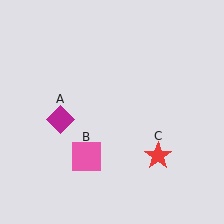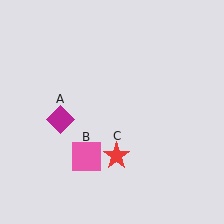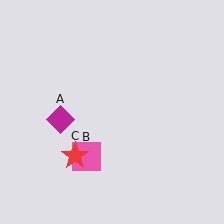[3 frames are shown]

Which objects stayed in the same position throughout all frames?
Magenta diamond (object A) and pink square (object B) remained stationary.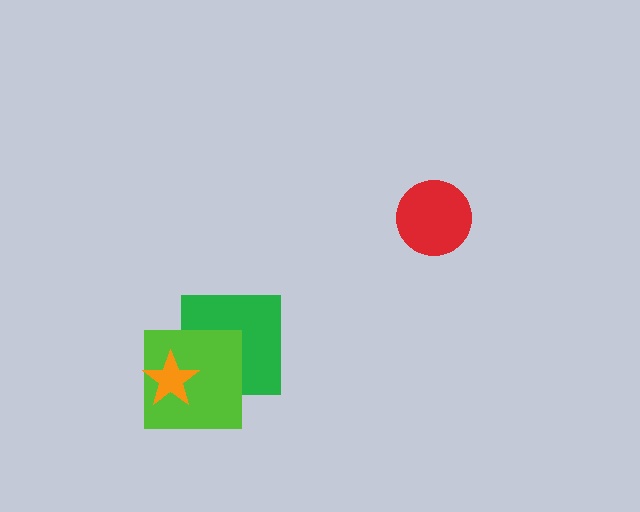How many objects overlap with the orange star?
2 objects overlap with the orange star.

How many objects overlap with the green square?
2 objects overlap with the green square.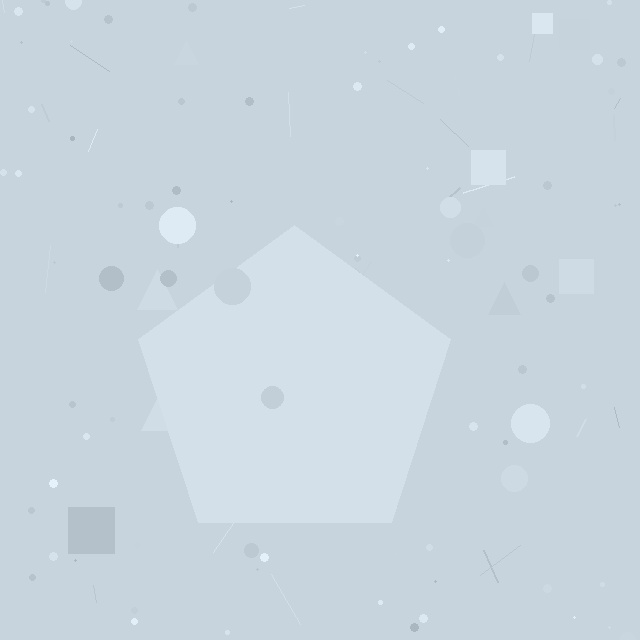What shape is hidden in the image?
A pentagon is hidden in the image.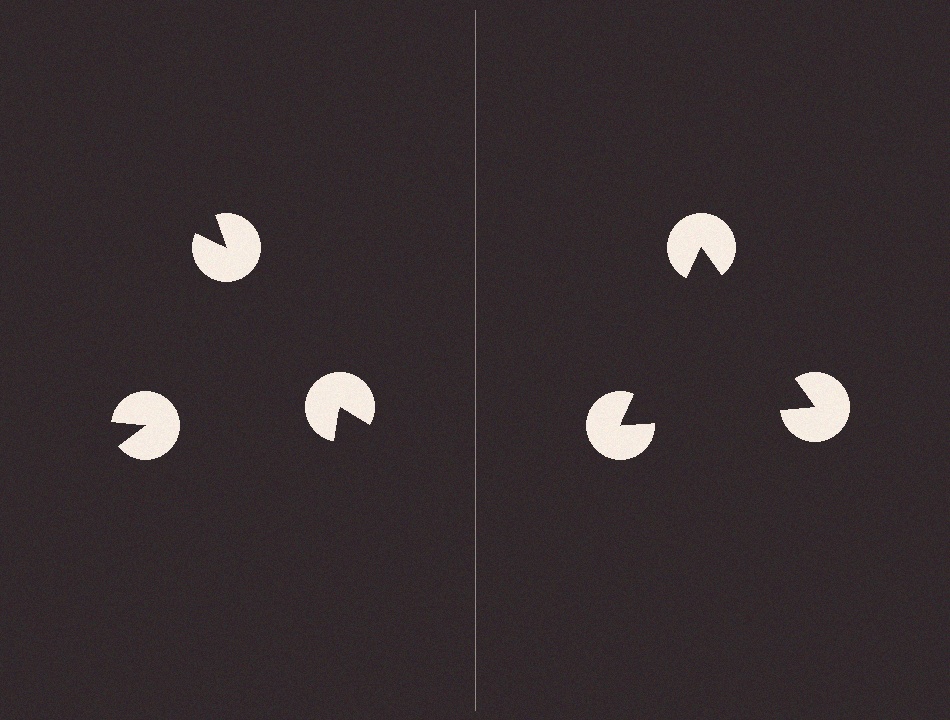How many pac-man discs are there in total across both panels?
6 — 3 on each side.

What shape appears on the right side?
An illusory triangle.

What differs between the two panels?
The pac-man discs are positioned identically on both sides; only the wedge orientations differ. On the right they align to a triangle; on the left they are misaligned.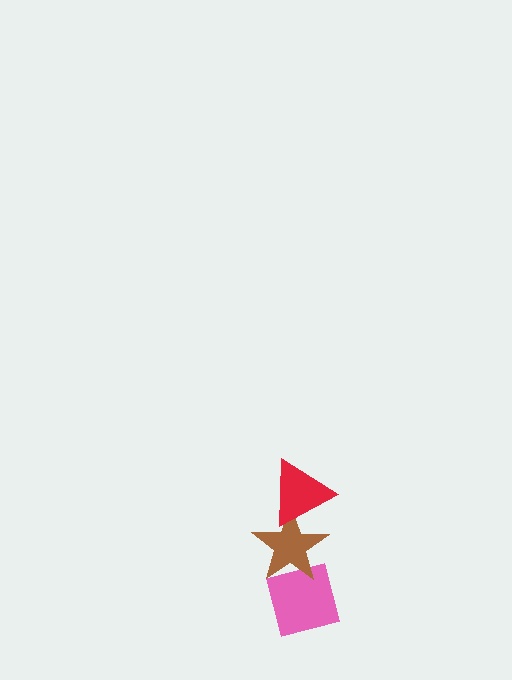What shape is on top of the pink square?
The brown star is on top of the pink square.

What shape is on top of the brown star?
The red triangle is on top of the brown star.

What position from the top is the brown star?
The brown star is 2nd from the top.